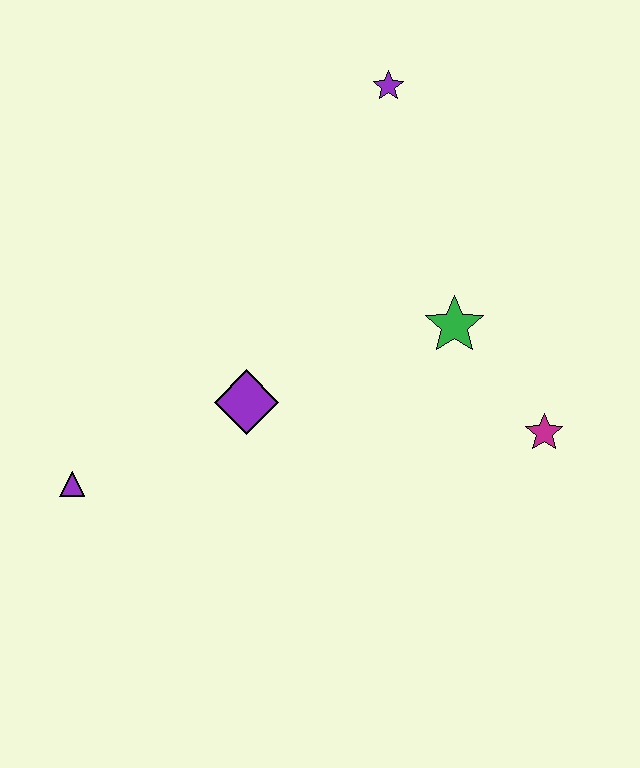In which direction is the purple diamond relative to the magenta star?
The purple diamond is to the left of the magenta star.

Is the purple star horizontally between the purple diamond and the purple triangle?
No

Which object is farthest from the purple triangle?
The purple star is farthest from the purple triangle.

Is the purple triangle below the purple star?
Yes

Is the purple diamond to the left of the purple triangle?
No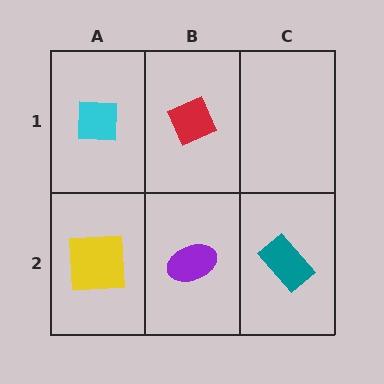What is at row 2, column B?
A purple ellipse.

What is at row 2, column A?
A yellow square.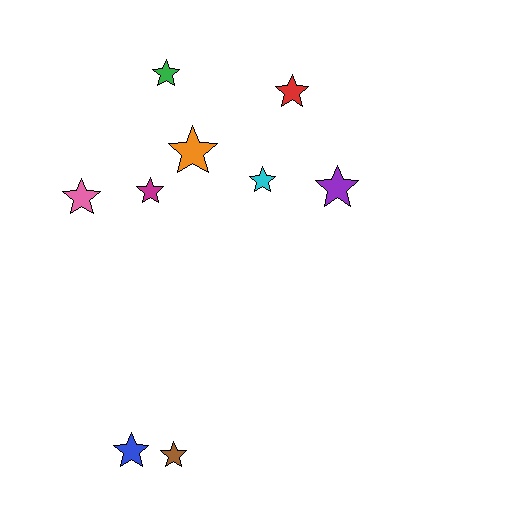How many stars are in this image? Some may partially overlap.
There are 9 stars.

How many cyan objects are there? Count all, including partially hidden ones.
There is 1 cyan object.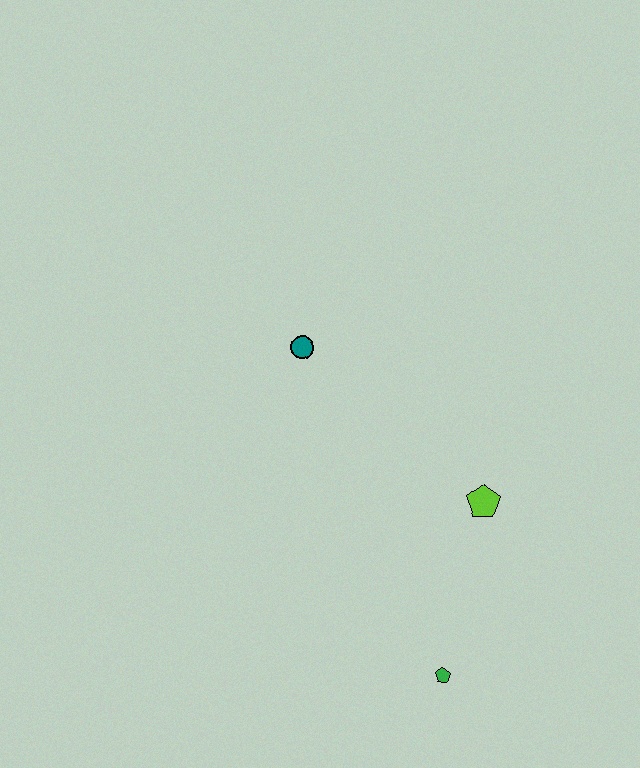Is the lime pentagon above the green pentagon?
Yes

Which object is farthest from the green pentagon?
The teal circle is farthest from the green pentagon.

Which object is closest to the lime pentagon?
The green pentagon is closest to the lime pentagon.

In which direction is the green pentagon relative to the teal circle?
The green pentagon is below the teal circle.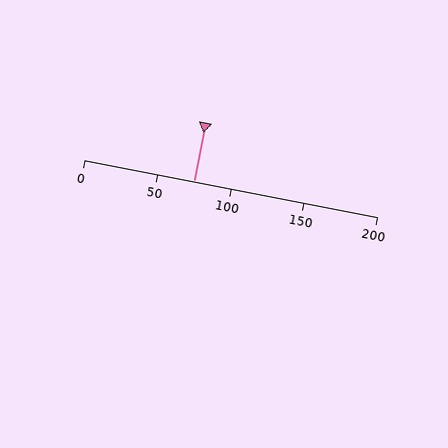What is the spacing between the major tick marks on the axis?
The major ticks are spaced 50 apart.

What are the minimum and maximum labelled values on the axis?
The axis runs from 0 to 200.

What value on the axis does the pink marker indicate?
The marker indicates approximately 75.